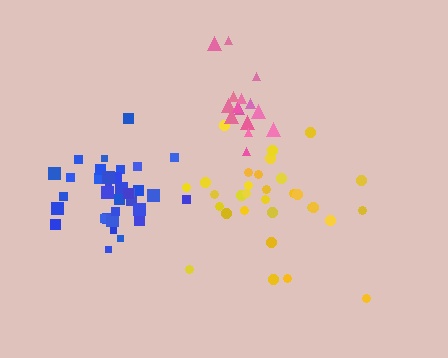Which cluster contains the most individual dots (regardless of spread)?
Blue (34).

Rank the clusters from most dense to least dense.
blue, pink, yellow.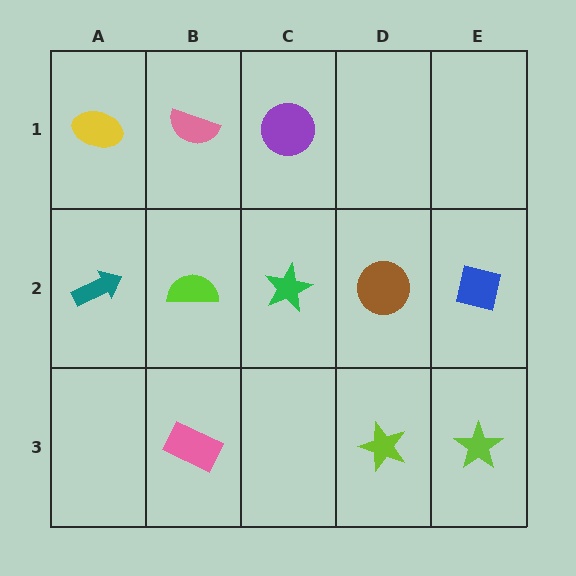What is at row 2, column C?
A green star.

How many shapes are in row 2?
5 shapes.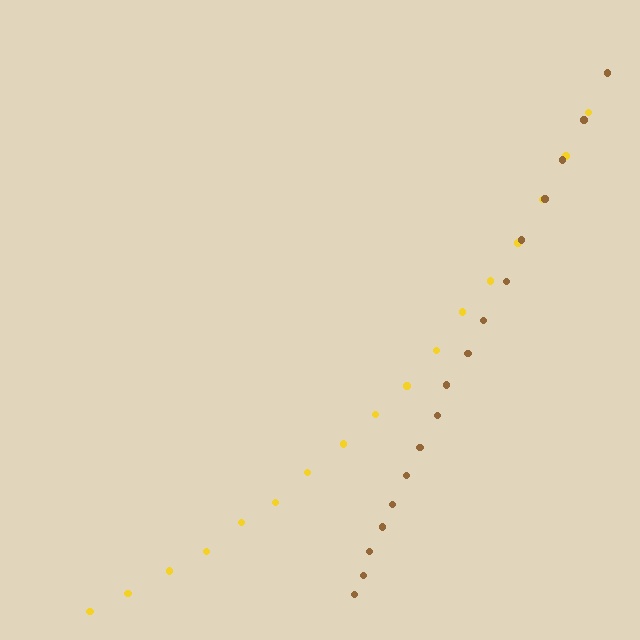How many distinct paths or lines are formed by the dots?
There are 2 distinct paths.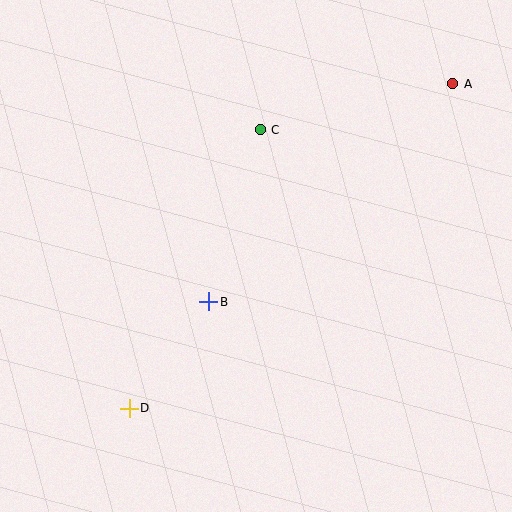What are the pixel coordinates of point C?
Point C is at (260, 130).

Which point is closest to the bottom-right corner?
Point B is closest to the bottom-right corner.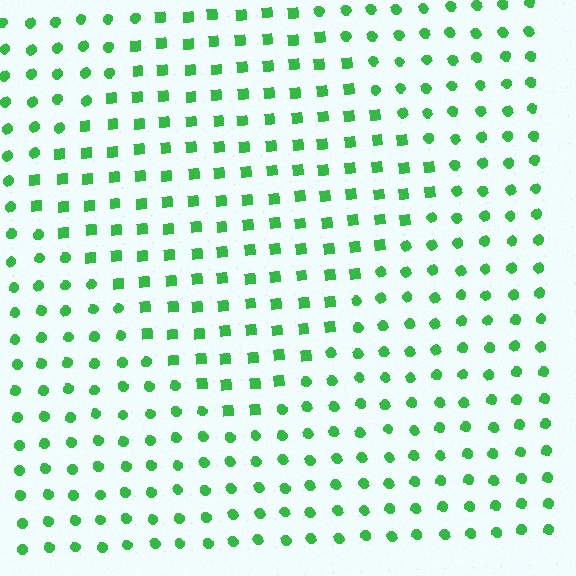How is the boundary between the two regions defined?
The boundary is defined by a change in element shape: squares inside vs. circles outside. All elements share the same color and spacing.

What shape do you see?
I see a diamond.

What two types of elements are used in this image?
The image uses squares inside the diamond region and circles outside it.